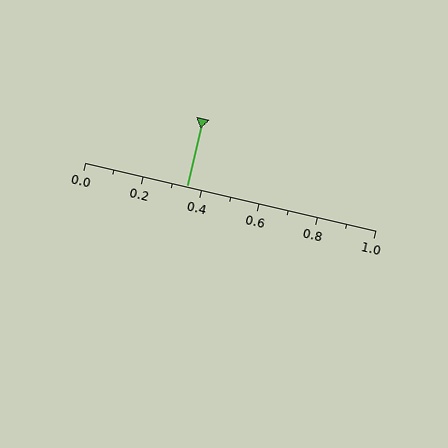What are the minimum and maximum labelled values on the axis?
The axis runs from 0.0 to 1.0.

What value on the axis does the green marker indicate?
The marker indicates approximately 0.35.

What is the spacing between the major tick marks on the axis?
The major ticks are spaced 0.2 apart.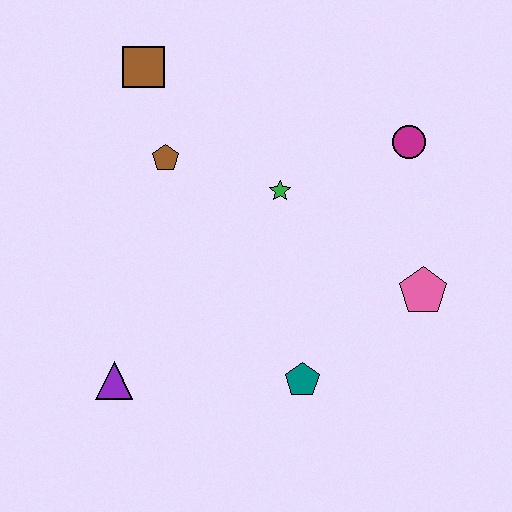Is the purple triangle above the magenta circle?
No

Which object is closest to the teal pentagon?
The pink pentagon is closest to the teal pentagon.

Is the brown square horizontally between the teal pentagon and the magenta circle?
No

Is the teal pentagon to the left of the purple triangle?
No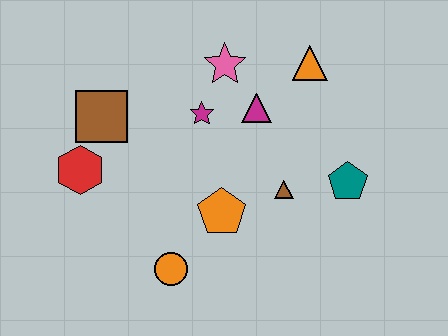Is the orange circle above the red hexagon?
No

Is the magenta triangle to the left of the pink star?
No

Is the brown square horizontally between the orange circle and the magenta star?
No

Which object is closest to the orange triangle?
The magenta triangle is closest to the orange triangle.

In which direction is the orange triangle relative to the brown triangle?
The orange triangle is above the brown triangle.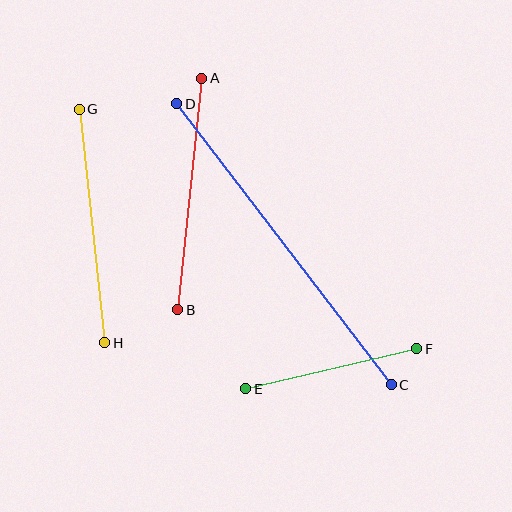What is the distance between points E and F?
The distance is approximately 175 pixels.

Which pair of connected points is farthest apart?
Points C and D are farthest apart.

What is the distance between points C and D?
The distance is approximately 354 pixels.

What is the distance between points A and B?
The distance is approximately 233 pixels.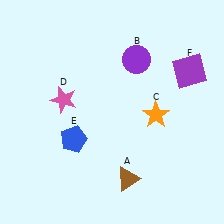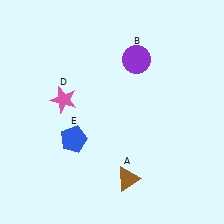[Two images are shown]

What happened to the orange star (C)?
The orange star (C) was removed in Image 2. It was in the bottom-right area of Image 1.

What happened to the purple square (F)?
The purple square (F) was removed in Image 2. It was in the top-right area of Image 1.